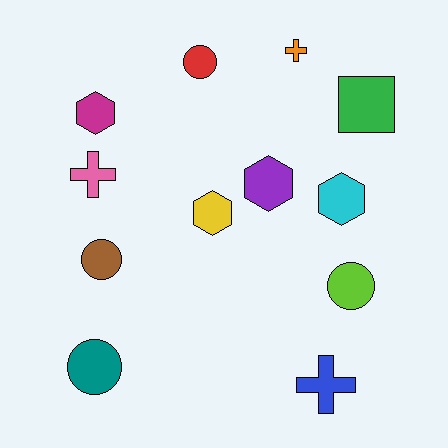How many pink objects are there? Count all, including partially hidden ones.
There is 1 pink object.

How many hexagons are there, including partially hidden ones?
There are 4 hexagons.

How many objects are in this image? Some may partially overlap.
There are 12 objects.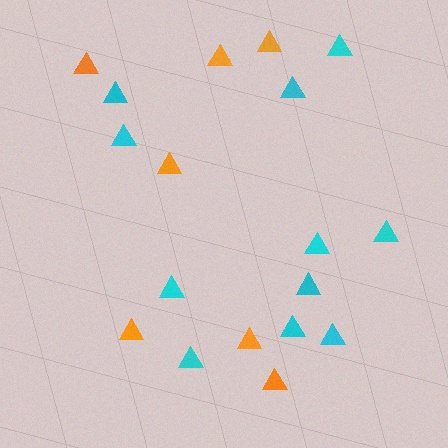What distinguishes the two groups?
There are 2 groups: one group of orange triangles (7) and one group of cyan triangles (11).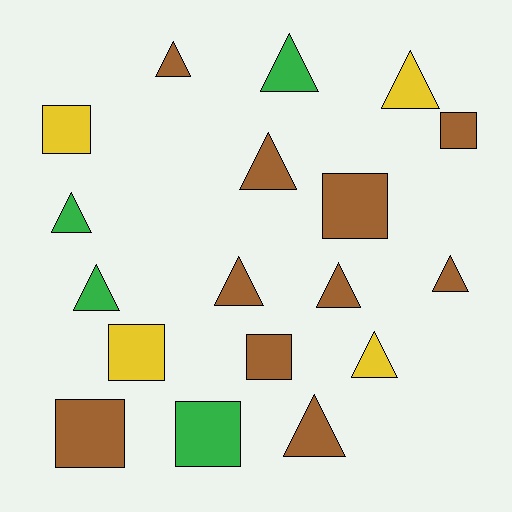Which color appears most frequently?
Brown, with 10 objects.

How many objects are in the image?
There are 18 objects.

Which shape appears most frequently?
Triangle, with 11 objects.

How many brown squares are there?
There are 4 brown squares.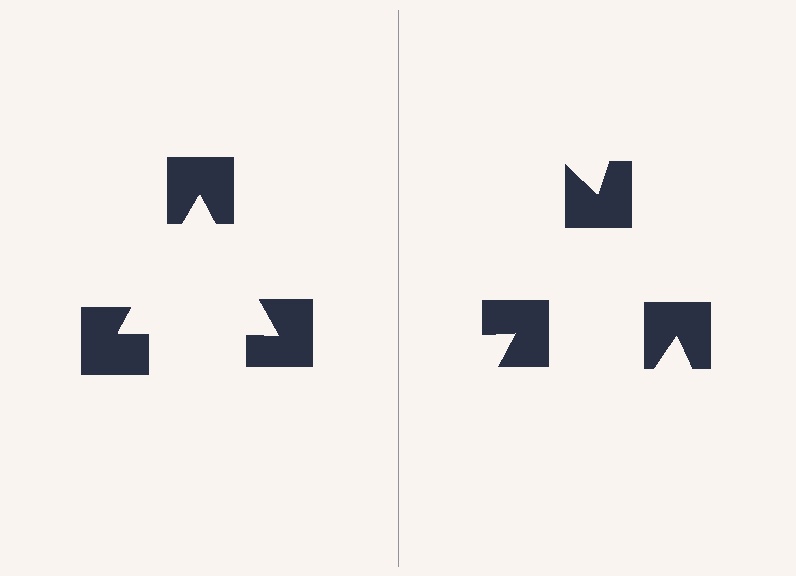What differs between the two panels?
The notched squares are positioned identically on both sides; only the wedge orientations differ. On the left they align to a triangle; on the right they are misaligned.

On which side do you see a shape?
An illusory triangle appears on the left side. On the right side the wedge cuts are rotated, so no coherent shape forms.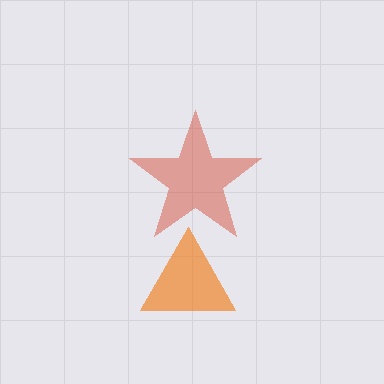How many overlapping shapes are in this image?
There are 2 overlapping shapes in the image.